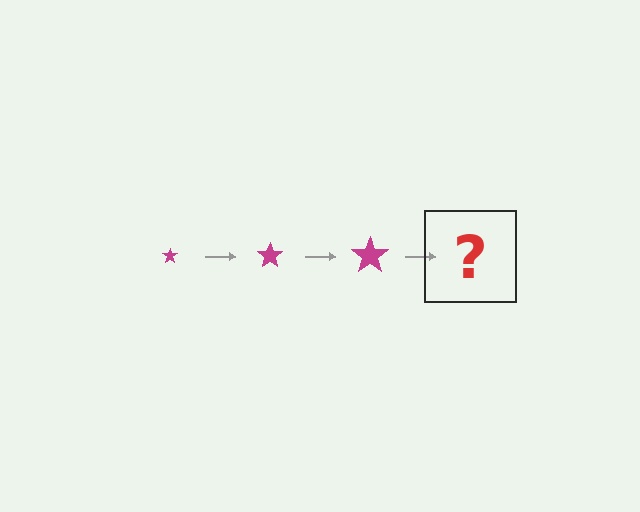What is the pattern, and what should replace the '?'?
The pattern is that the star gets progressively larger each step. The '?' should be a magenta star, larger than the previous one.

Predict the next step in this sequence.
The next step is a magenta star, larger than the previous one.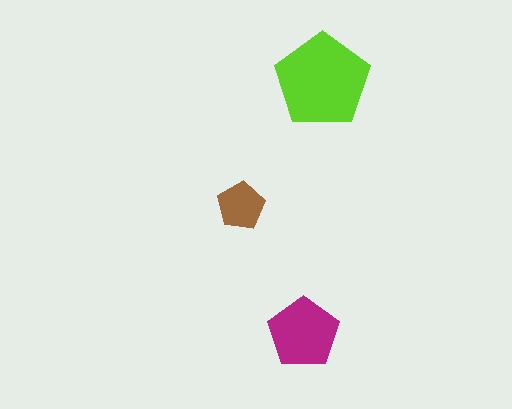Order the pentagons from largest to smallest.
the lime one, the magenta one, the brown one.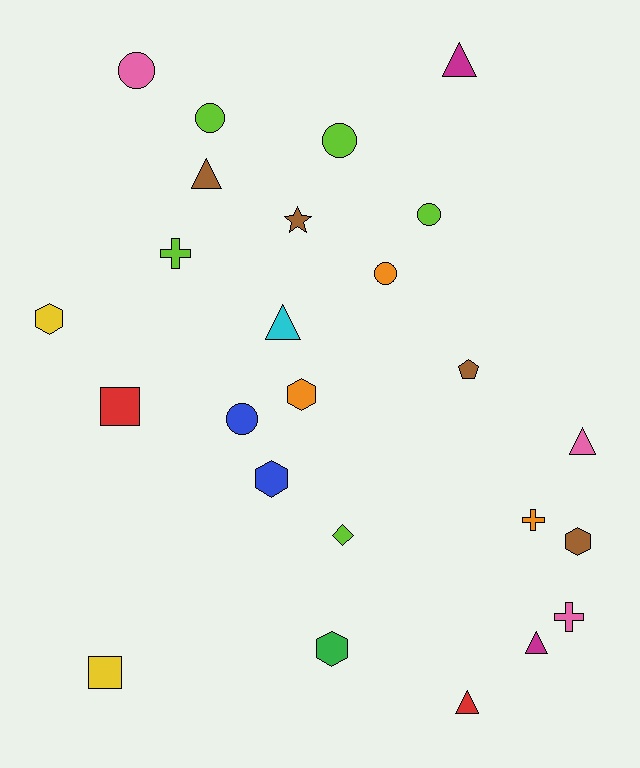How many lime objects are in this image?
There are 5 lime objects.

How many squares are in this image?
There are 2 squares.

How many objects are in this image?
There are 25 objects.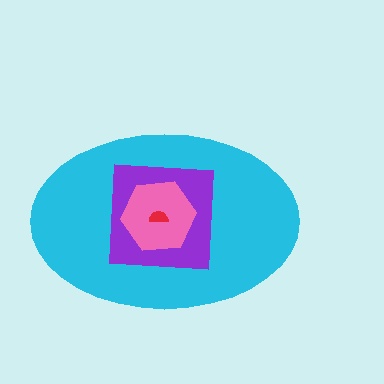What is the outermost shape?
The cyan ellipse.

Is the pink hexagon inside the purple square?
Yes.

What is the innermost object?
The red semicircle.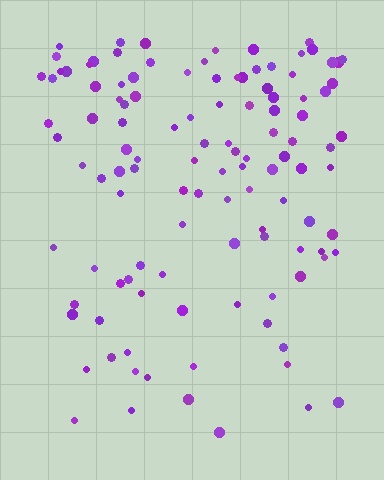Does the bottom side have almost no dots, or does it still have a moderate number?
Still a moderate number, just noticeably fewer than the top.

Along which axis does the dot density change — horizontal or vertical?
Vertical.